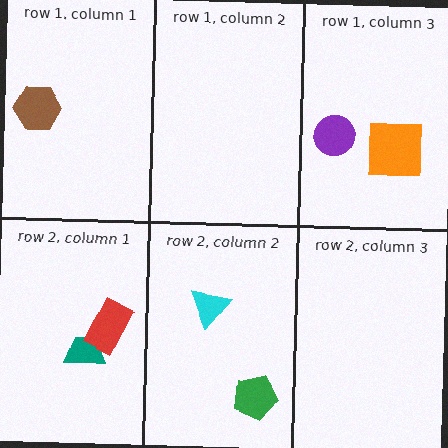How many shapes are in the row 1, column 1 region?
1.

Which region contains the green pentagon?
The row 2, column 2 region.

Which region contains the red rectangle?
The row 2, column 1 region.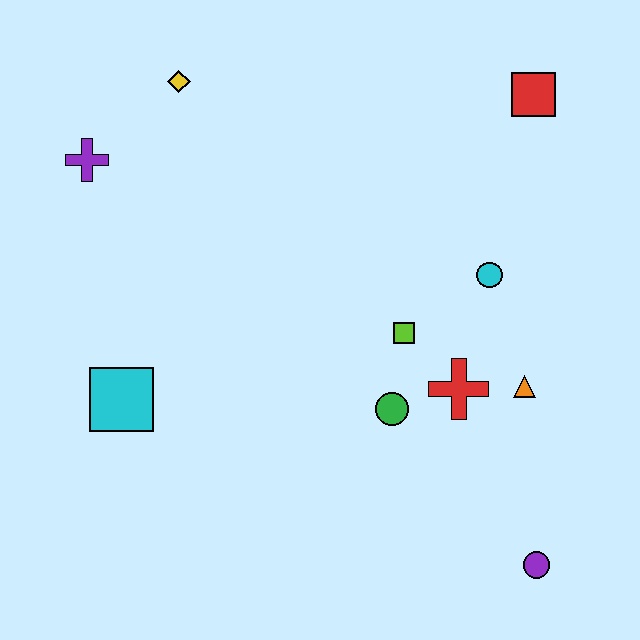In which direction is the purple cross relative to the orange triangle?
The purple cross is to the left of the orange triangle.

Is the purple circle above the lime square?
No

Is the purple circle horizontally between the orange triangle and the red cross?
No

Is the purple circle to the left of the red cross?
No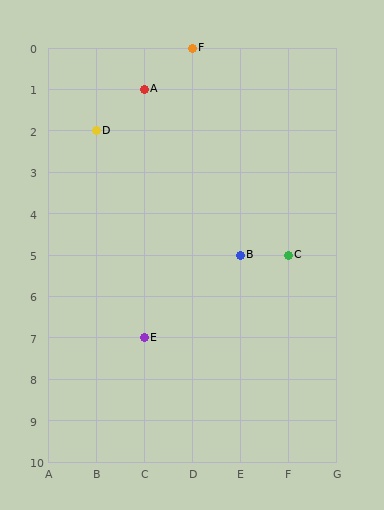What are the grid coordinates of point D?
Point D is at grid coordinates (B, 2).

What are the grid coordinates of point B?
Point B is at grid coordinates (E, 5).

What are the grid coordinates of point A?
Point A is at grid coordinates (C, 1).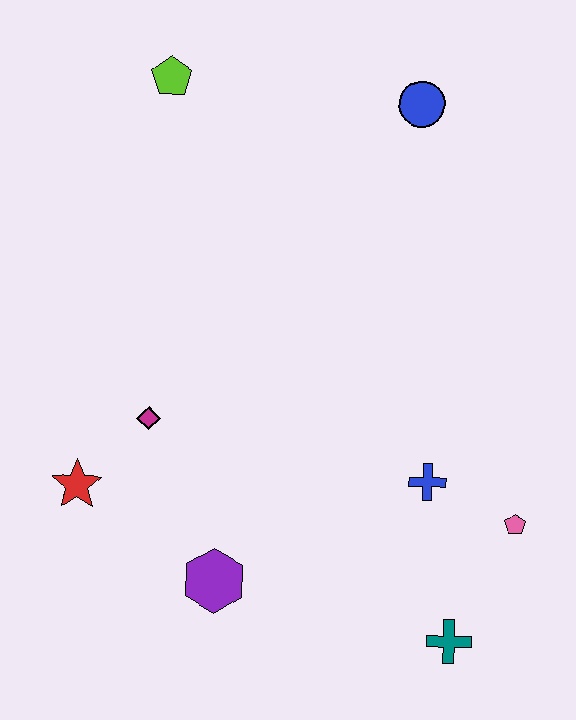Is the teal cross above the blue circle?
No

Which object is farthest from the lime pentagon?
The teal cross is farthest from the lime pentagon.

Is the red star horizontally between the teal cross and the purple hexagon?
No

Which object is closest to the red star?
The magenta diamond is closest to the red star.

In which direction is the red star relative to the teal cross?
The red star is to the left of the teal cross.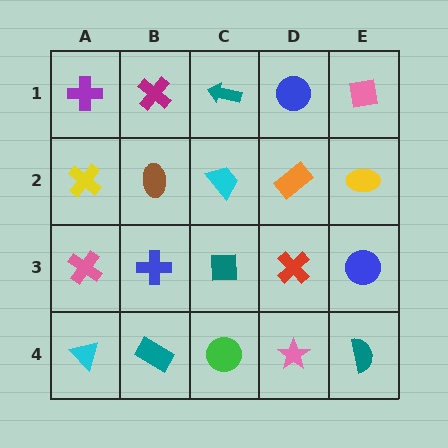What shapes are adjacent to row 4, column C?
A teal square (row 3, column C), a teal rectangle (row 4, column B), a pink star (row 4, column D).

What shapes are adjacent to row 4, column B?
A blue cross (row 3, column B), a cyan triangle (row 4, column A), a green circle (row 4, column C).